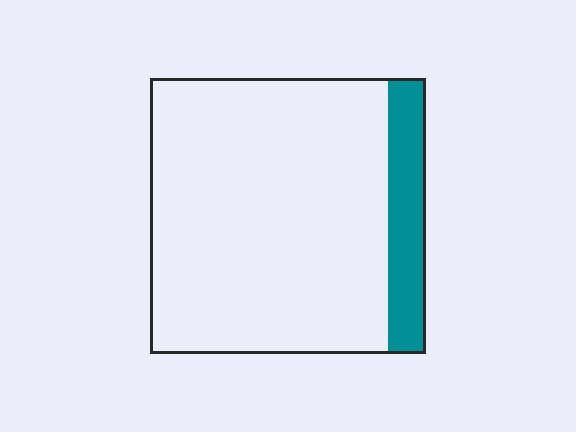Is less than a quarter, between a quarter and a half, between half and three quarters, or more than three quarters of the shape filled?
Less than a quarter.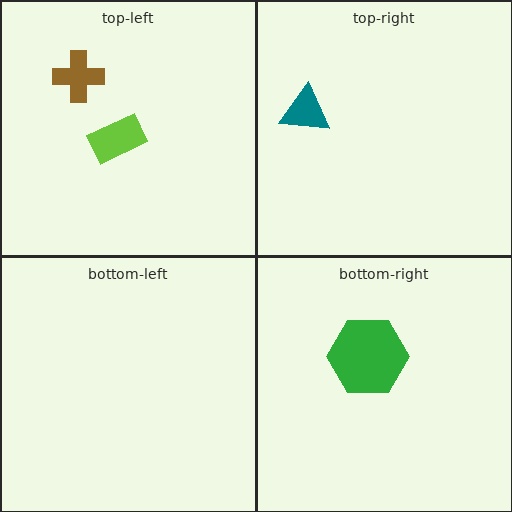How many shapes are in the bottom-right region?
1.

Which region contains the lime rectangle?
The top-left region.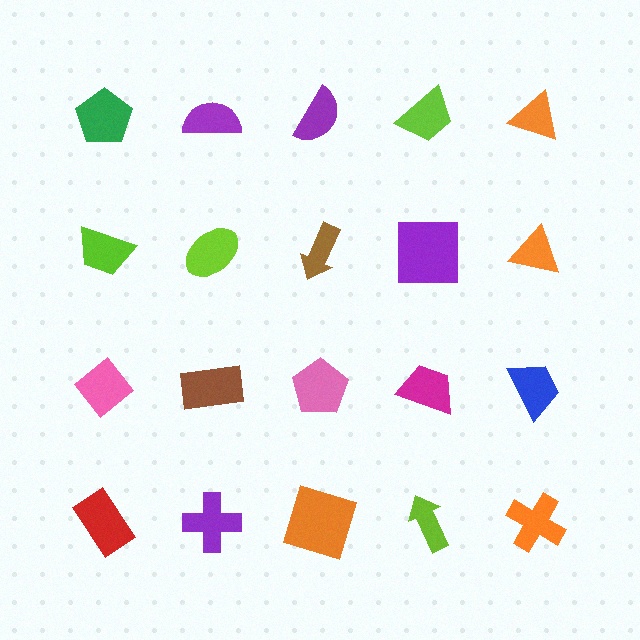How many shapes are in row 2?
5 shapes.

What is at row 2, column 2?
A lime ellipse.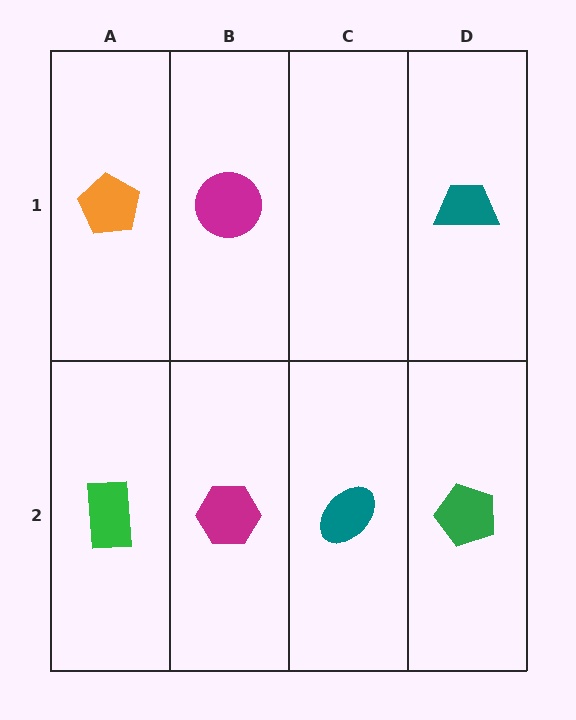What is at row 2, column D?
A green pentagon.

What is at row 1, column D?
A teal trapezoid.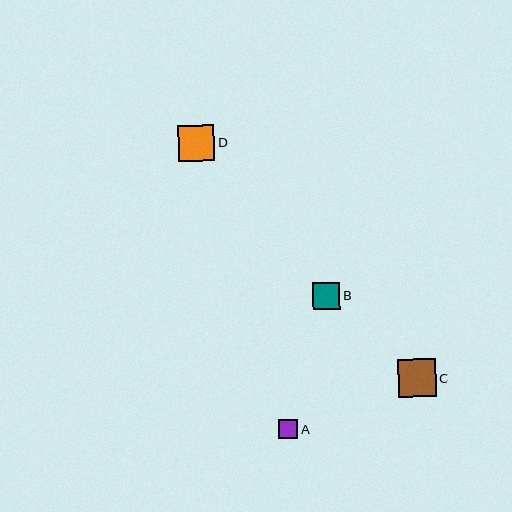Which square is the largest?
Square C is the largest with a size of approximately 38 pixels.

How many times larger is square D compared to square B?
Square D is approximately 1.4 times the size of square B.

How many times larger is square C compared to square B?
Square C is approximately 1.4 times the size of square B.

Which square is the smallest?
Square A is the smallest with a size of approximately 19 pixels.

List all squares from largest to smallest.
From largest to smallest: C, D, B, A.